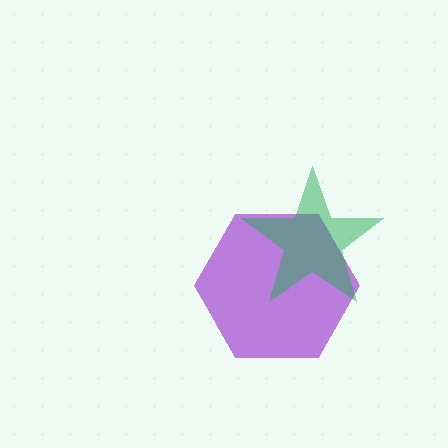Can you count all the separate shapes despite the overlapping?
Yes, there are 2 separate shapes.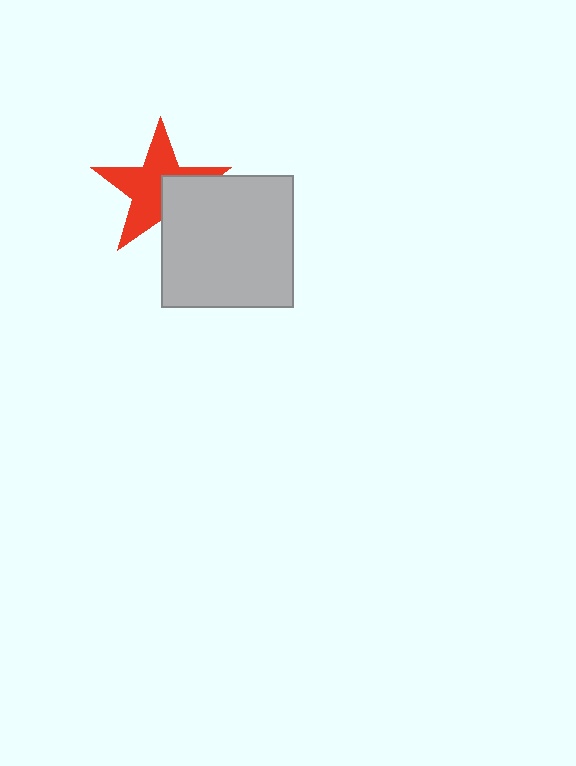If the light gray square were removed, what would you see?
You would see the complete red star.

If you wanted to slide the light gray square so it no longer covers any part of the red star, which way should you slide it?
Slide it toward the lower-right — that is the most direct way to separate the two shapes.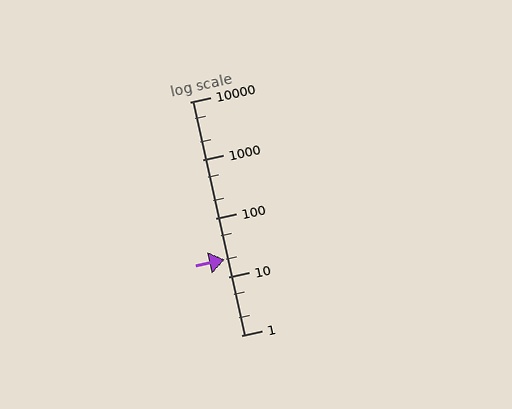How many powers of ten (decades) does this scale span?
The scale spans 4 decades, from 1 to 10000.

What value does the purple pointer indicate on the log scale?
The pointer indicates approximately 20.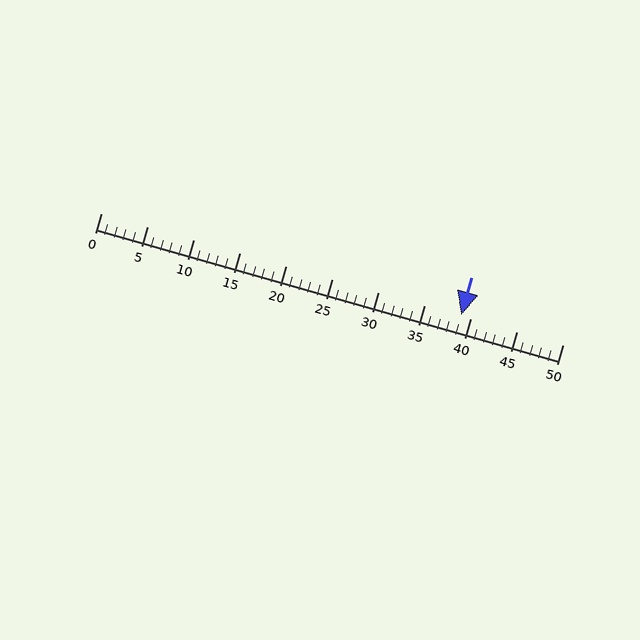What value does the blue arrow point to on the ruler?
The blue arrow points to approximately 39.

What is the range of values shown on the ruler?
The ruler shows values from 0 to 50.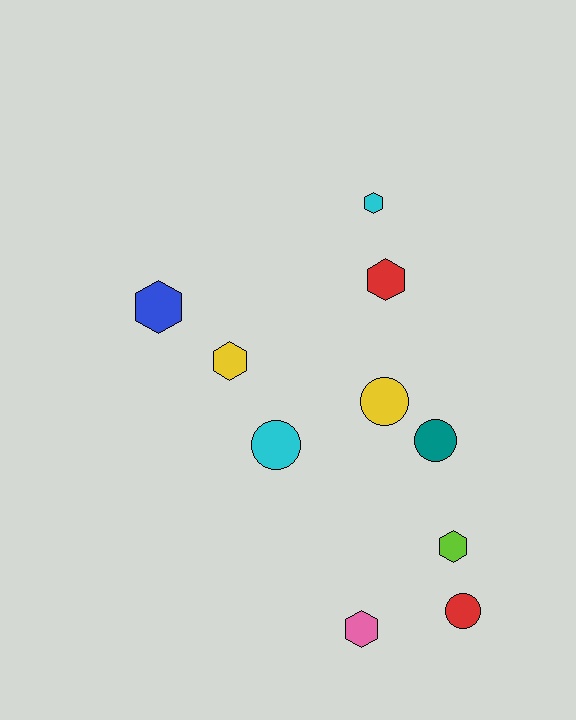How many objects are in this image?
There are 10 objects.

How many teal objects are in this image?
There is 1 teal object.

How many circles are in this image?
There are 4 circles.